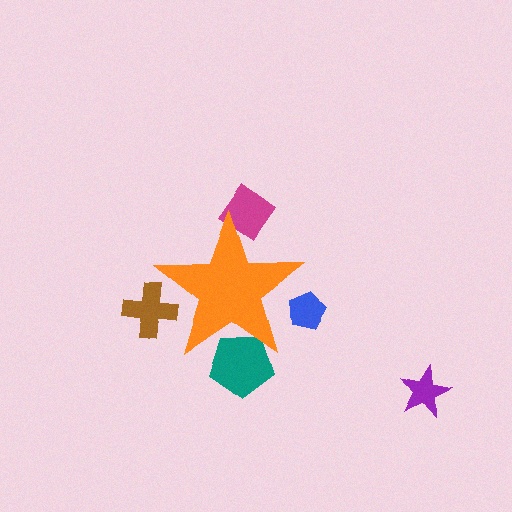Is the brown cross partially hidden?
Yes, the brown cross is partially hidden behind the orange star.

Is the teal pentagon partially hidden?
Yes, the teal pentagon is partially hidden behind the orange star.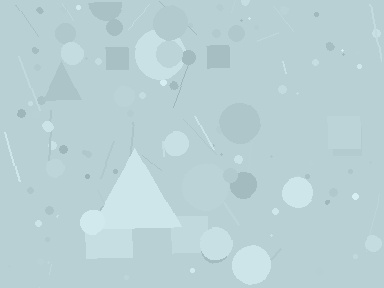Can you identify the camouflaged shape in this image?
The camouflaged shape is a triangle.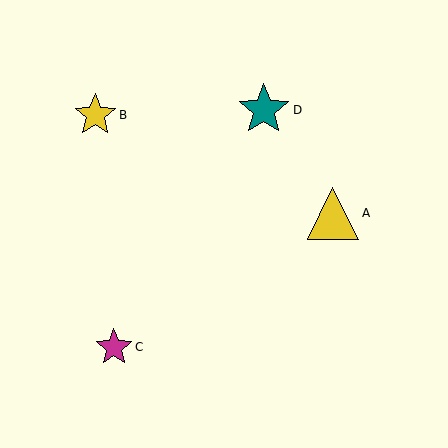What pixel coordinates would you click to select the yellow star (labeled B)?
Click at (95, 115) to select the yellow star B.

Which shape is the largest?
The yellow triangle (labeled A) is the largest.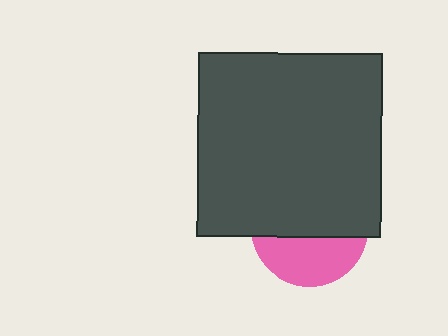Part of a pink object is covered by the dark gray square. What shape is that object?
It is a circle.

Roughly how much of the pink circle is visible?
A small part of it is visible (roughly 39%).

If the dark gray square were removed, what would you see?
You would see the complete pink circle.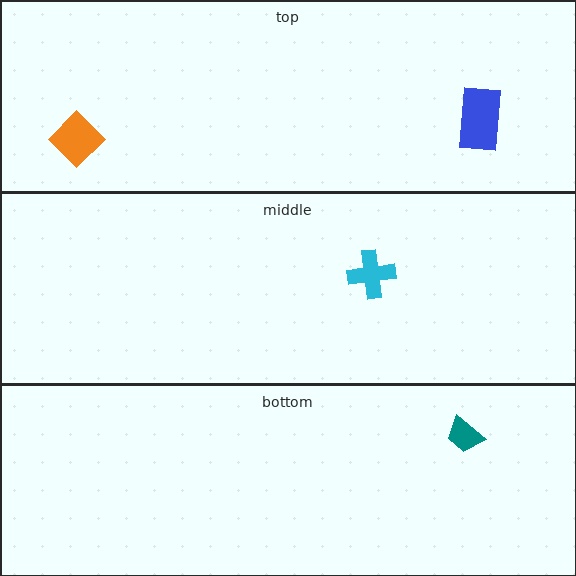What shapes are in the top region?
The blue rectangle, the orange diamond.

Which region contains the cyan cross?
The middle region.